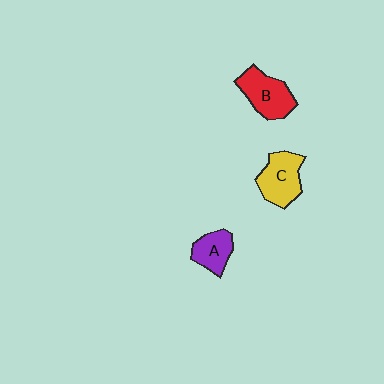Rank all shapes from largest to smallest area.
From largest to smallest: B (red), C (yellow), A (purple).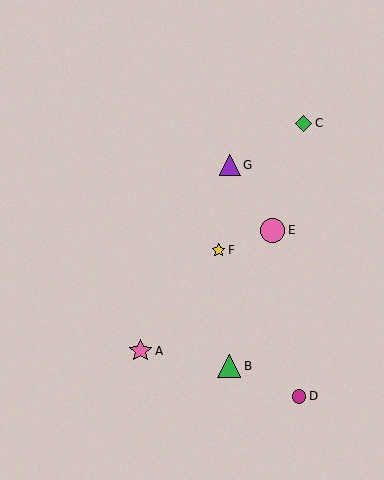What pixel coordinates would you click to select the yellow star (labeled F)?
Click at (219, 250) to select the yellow star F.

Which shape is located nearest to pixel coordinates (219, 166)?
The purple triangle (labeled G) at (230, 165) is nearest to that location.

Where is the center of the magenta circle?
The center of the magenta circle is at (299, 396).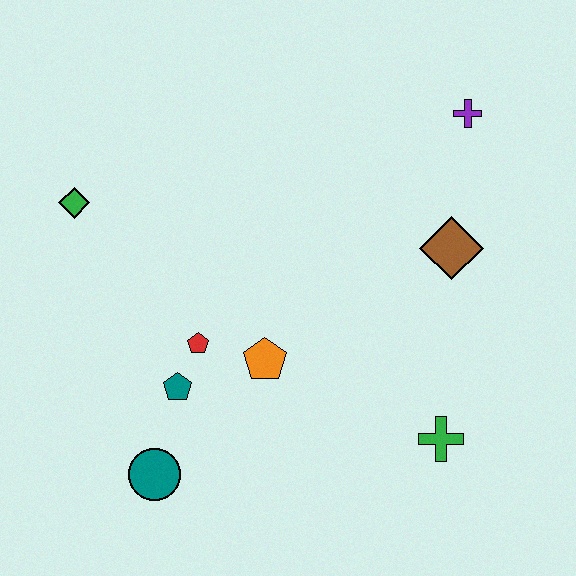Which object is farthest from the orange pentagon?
The purple cross is farthest from the orange pentagon.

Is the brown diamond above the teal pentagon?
Yes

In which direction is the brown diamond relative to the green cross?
The brown diamond is above the green cross.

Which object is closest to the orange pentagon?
The red pentagon is closest to the orange pentagon.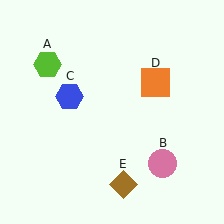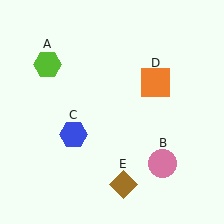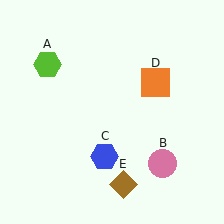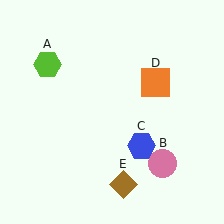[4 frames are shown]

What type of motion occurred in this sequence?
The blue hexagon (object C) rotated counterclockwise around the center of the scene.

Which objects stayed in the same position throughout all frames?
Lime hexagon (object A) and pink circle (object B) and orange square (object D) and brown diamond (object E) remained stationary.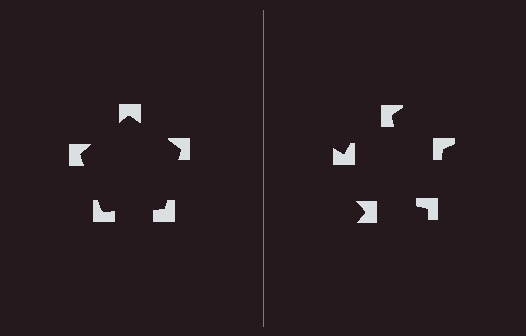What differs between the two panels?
The notched squares are positioned identically on both sides; only the wedge orientations differ. On the left they align to a pentagon; on the right they are misaligned.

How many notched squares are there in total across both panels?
10 — 5 on each side.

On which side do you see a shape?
An illusory pentagon appears on the left side. On the right side the wedge cuts are rotated, so no coherent shape forms.